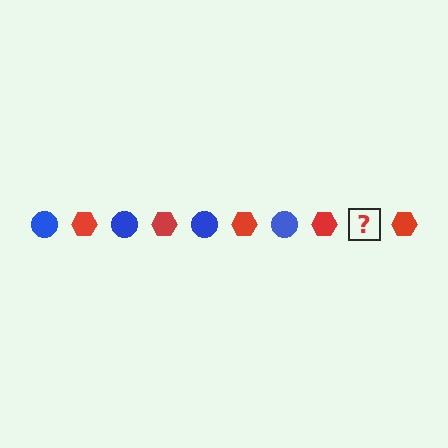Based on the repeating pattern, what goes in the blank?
The blank should be a blue circle.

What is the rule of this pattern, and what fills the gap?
The rule is that the pattern alternates between blue circle and red hexagon. The gap should be filled with a blue circle.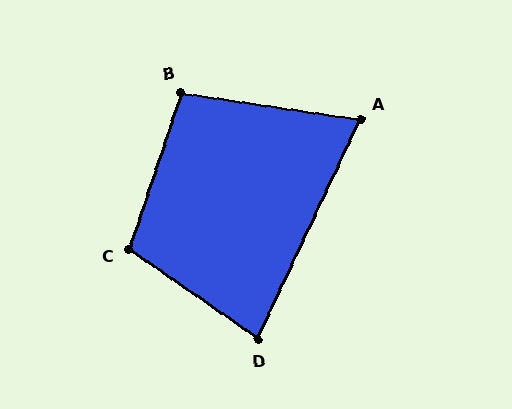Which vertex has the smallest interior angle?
A, at approximately 73 degrees.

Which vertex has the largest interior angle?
C, at approximately 107 degrees.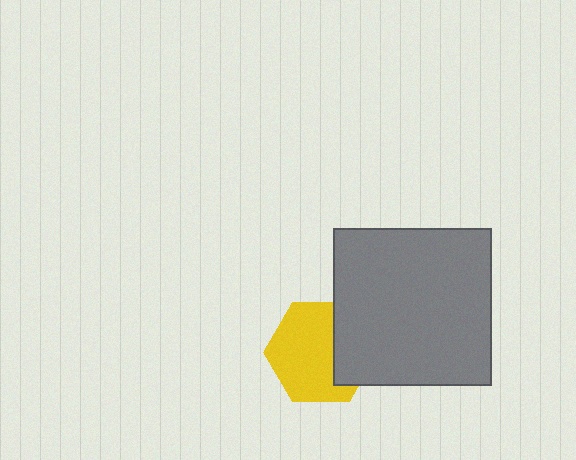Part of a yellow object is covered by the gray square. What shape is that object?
It is a hexagon.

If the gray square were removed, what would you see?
You would see the complete yellow hexagon.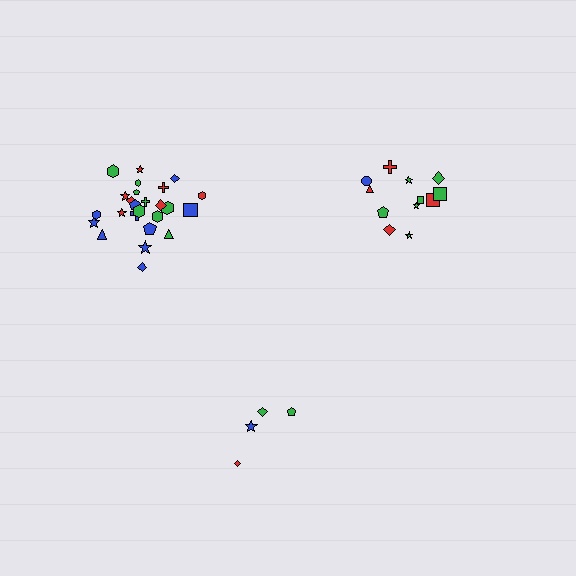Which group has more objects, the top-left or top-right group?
The top-left group.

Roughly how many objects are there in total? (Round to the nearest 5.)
Roughly 40 objects in total.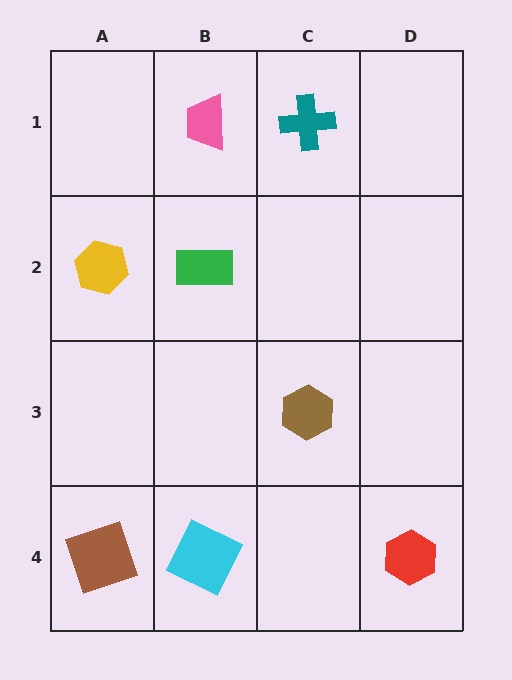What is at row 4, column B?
A cyan square.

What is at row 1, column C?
A teal cross.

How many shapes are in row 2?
2 shapes.